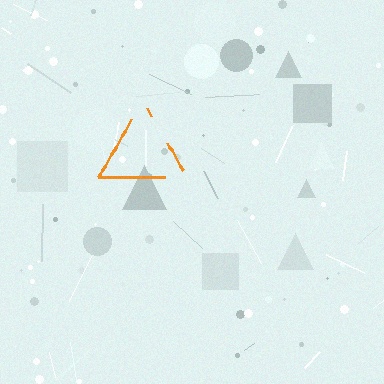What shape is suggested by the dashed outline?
The dashed outline suggests a triangle.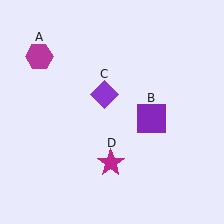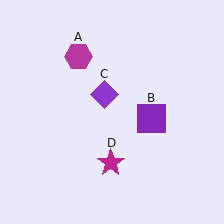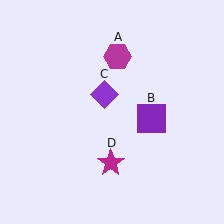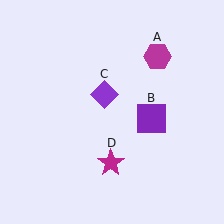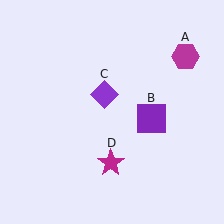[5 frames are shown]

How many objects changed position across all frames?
1 object changed position: magenta hexagon (object A).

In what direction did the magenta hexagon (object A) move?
The magenta hexagon (object A) moved right.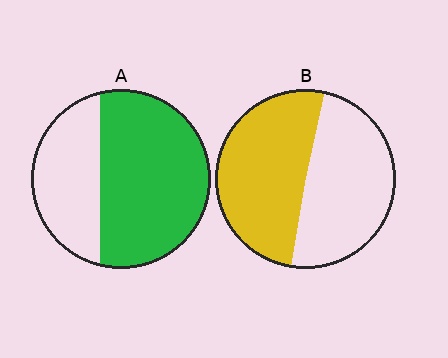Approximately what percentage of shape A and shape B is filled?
A is approximately 65% and B is approximately 50%.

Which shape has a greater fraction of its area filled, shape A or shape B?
Shape A.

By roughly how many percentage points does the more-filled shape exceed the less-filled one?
By roughly 15 percentage points (A over B).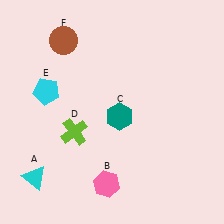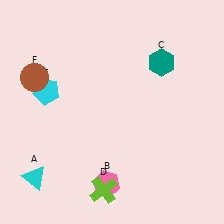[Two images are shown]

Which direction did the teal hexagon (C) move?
The teal hexagon (C) moved up.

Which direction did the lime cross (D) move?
The lime cross (D) moved down.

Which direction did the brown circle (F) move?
The brown circle (F) moved down.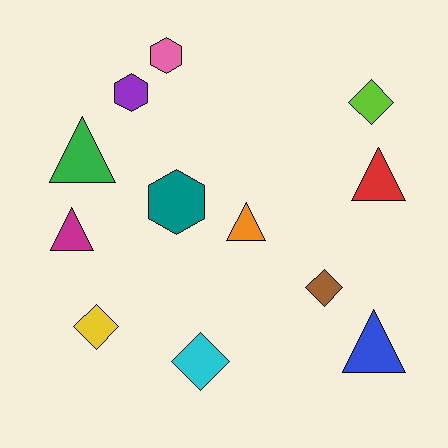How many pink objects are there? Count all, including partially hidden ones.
There is 1 pink object.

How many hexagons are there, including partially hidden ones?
There are 3 hexagons.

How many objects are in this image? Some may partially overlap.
There are 12 objects.